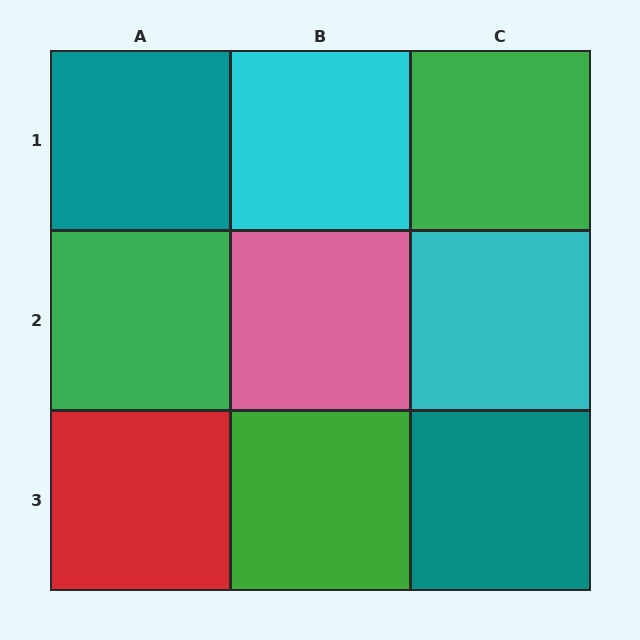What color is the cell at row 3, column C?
Teal.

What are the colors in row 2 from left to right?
Green, pink, cyan.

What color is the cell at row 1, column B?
Cyan.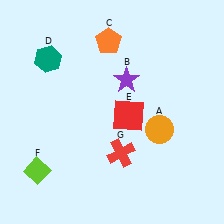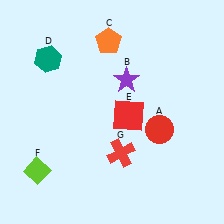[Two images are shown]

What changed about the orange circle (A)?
In Image 1, A is orange. In Image 2, it changed to red.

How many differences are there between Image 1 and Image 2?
There is 1 difference between the two images.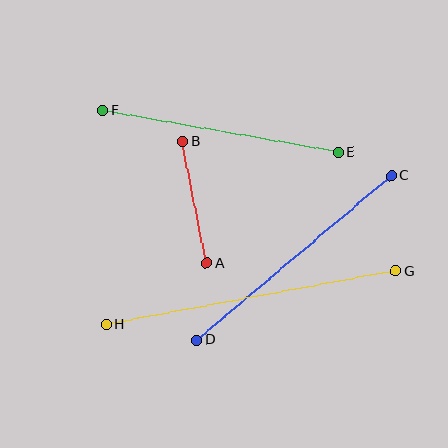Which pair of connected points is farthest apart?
Points G and H are farthest apart.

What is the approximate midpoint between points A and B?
The midpoint is at approximately (195, 203) pixels.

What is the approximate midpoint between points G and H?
The midpoint is at approximately (251, 298) pixels.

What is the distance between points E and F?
The distance is approximately 239 pixels.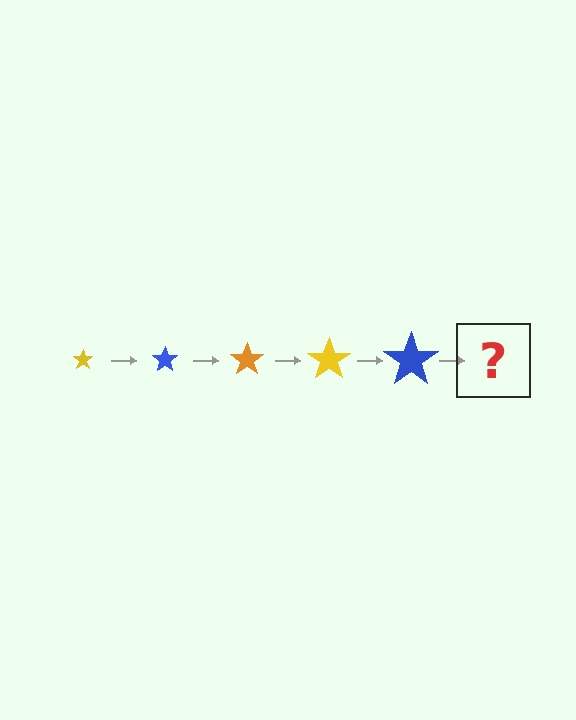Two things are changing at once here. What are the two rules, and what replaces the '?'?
The two rules are that the star grows larger each step and the color cycles through yellow, blue, and orange. The '?' should be an orange star, larger than the previous one.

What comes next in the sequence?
The next element should be an orange star, larger than the previous one.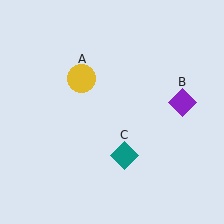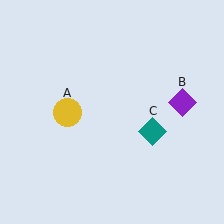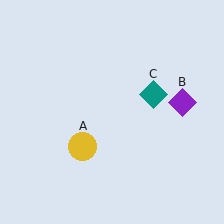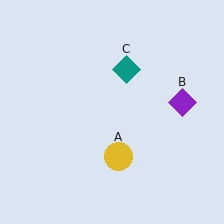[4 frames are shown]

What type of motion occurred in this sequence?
The yellow circle (object A), teal diamond (object C) rotated counterclockwise around the center of the scene.